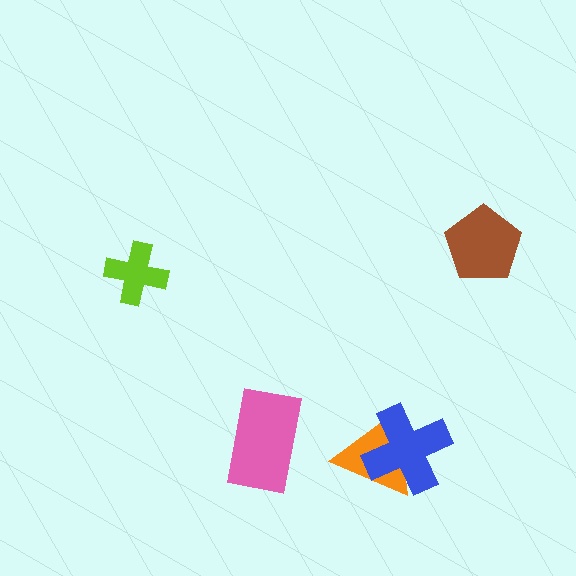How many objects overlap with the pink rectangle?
0 objects overlap with the pink rectangle.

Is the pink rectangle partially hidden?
No, no other shape covers it.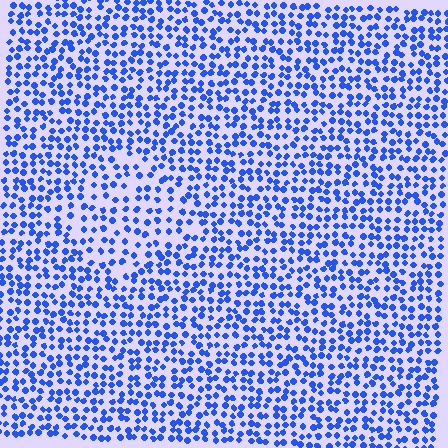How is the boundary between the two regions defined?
The boundary is defined by a change in element density (approximately 1.6x ratio). All elements are the same color, size, and shape.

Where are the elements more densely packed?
The elements are more densely packed outside the diamond boundary.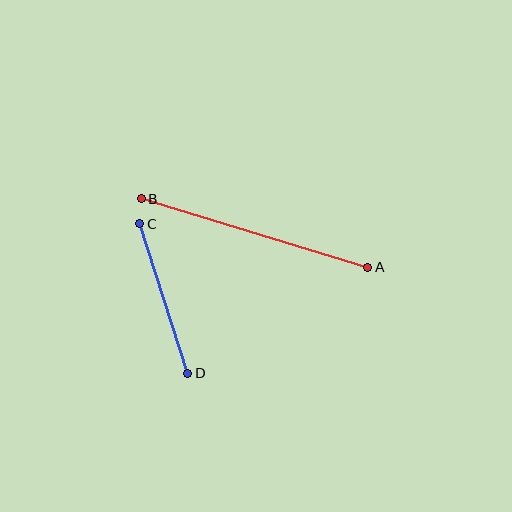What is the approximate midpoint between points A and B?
The midpoint is at approximately (255, 233) pixels.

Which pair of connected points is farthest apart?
Points A and B are farthest apart.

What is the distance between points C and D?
The distance is approximately 157 pixels.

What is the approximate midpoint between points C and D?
The midpoint is at approximately (164, 298) pixels.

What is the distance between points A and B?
The distance is approximately 236 pixels.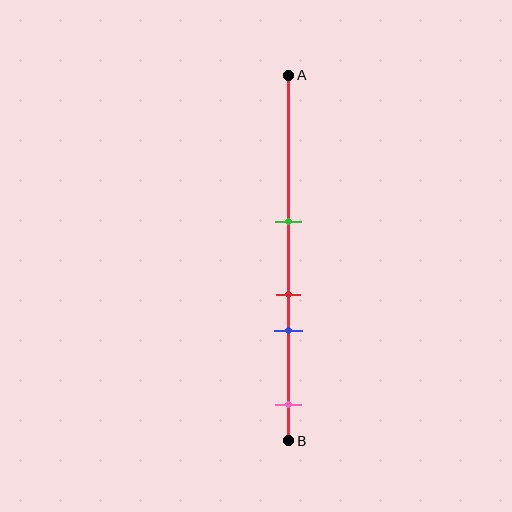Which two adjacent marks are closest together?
The red and blue marks are the closest adjacent pair.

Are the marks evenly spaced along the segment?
No, the marks are not evenly spaced.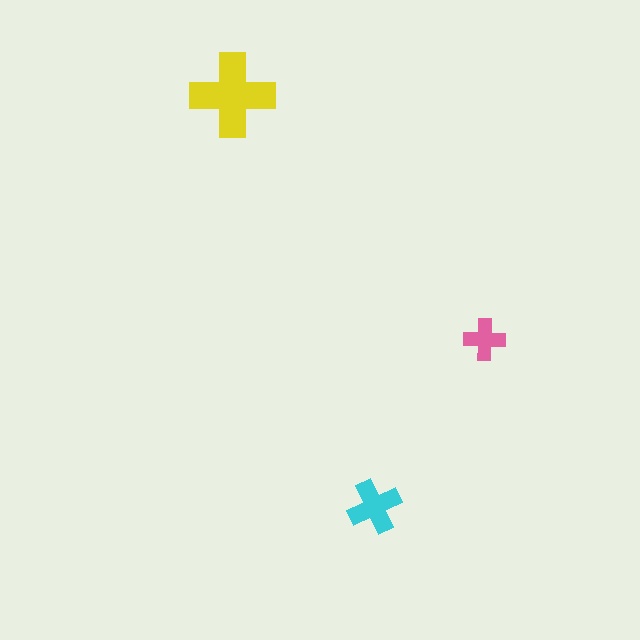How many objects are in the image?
There are 3 objects in the image.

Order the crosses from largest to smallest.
the yellow one, the cyan one, the pink one.